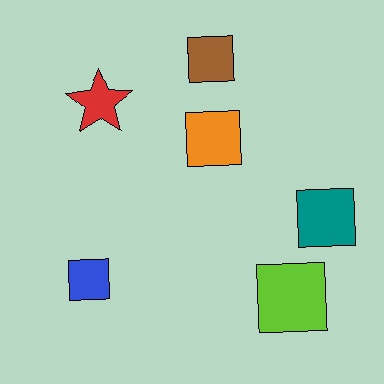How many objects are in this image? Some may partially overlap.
There are 6 objects.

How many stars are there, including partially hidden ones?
There is 1 star.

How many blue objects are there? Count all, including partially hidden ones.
There is 1 blue object.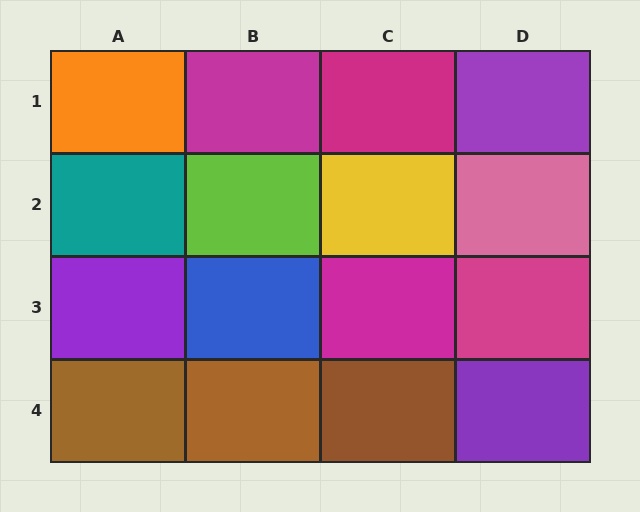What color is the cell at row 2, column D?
Pink.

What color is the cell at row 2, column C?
Yellow.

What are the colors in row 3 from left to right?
Purple, blue, magenta, magenta.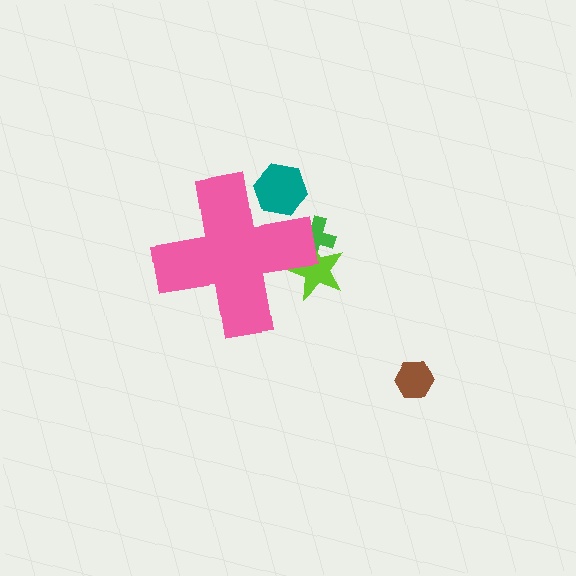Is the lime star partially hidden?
Yes, the lime star is partially hidden behind the pink cross.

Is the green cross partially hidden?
Yes, the green cross is partially hidden behind the pink cross.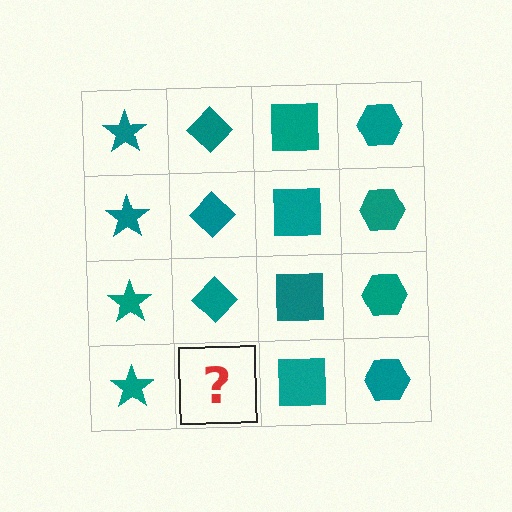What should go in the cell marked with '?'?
The missing cell should contain a teal diamond.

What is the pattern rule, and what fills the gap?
The rule is that each column has a consistent shape. The gap should be filled with a teal diamond.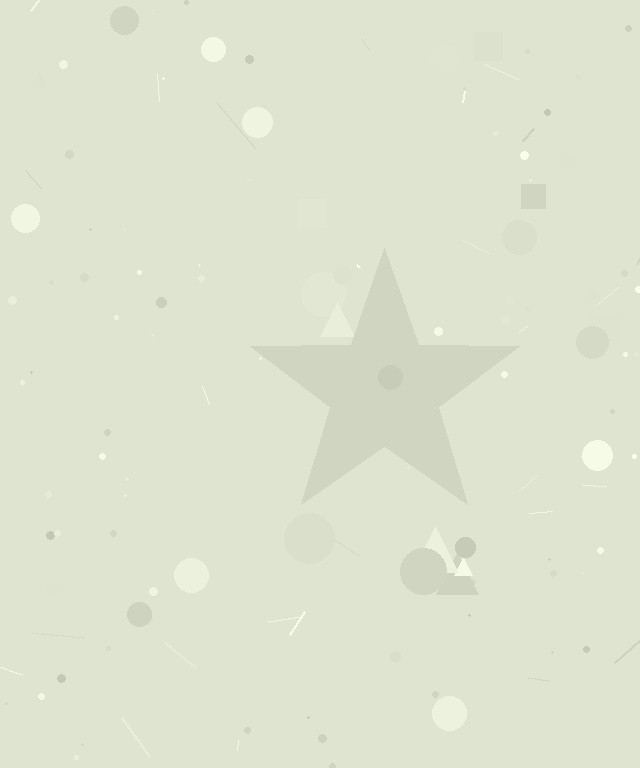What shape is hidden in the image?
A star is hidden in the image.